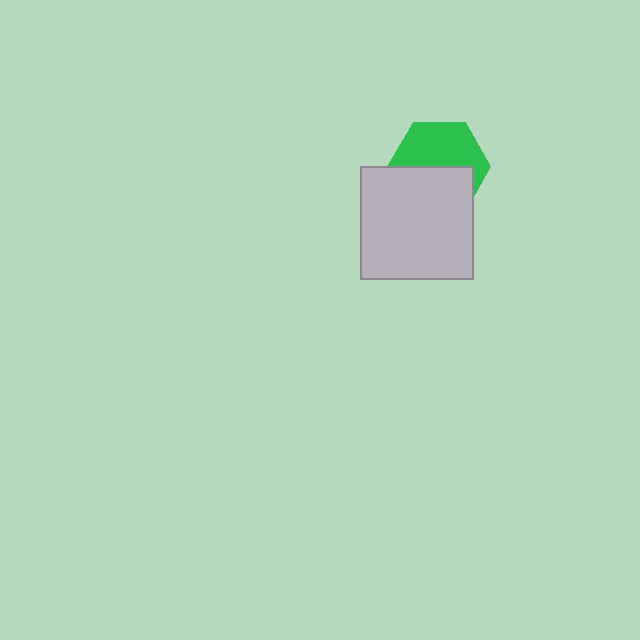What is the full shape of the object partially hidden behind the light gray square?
The partially hidden object is a green hexagon.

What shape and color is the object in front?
The object in front is a light gray square.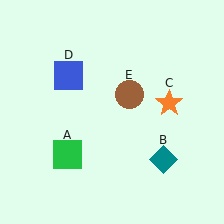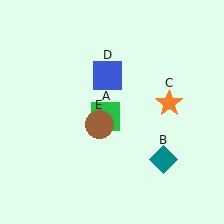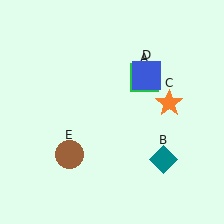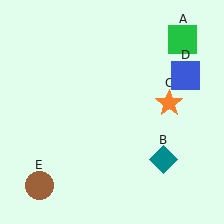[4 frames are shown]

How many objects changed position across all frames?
3 objects changed position: green square (object A), blue square (object D), brown circle (object E).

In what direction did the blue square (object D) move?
The blue square (object D) moved right.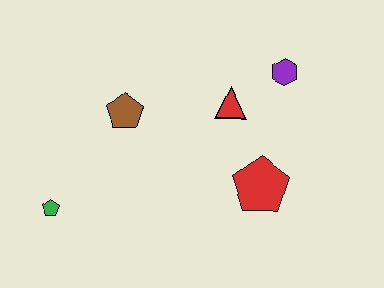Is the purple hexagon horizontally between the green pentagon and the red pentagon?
No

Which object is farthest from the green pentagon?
The purple hexagon is farthest from the green pentagon.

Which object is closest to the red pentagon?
The red triangle is closest to the red pentagon.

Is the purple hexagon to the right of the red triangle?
Yes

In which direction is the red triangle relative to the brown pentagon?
The red triangle is to the right of the brown pentagon.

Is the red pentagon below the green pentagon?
No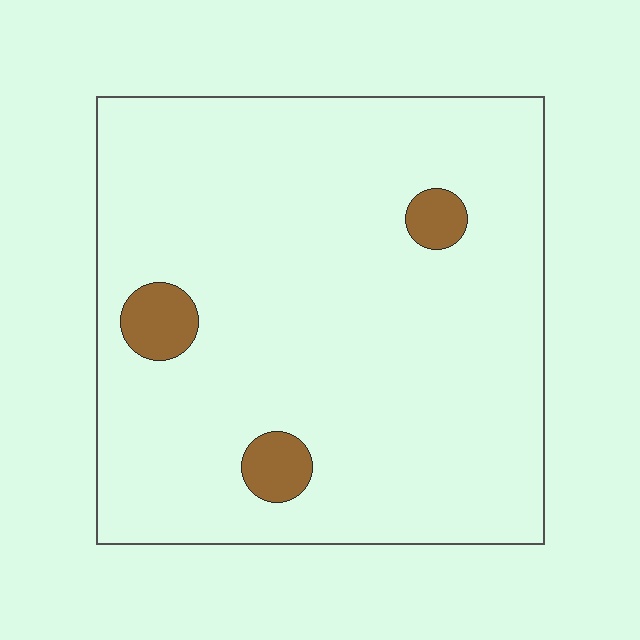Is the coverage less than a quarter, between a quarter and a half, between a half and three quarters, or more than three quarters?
Less than a quarter.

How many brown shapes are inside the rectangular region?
3.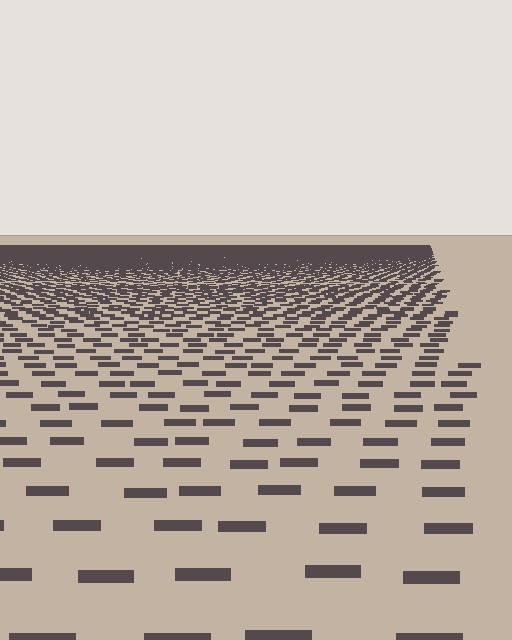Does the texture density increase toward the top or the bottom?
Density increases toward the top.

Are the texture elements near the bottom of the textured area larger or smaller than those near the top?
Larger. Near the bottom, elements are closer to the viewer and appear at a bigger on-screen size.